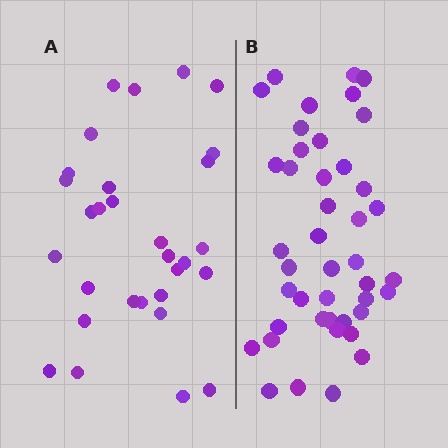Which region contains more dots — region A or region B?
Region B (the right region) has more dots.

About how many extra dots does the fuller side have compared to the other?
Region B has approximately 15 more dots than region A.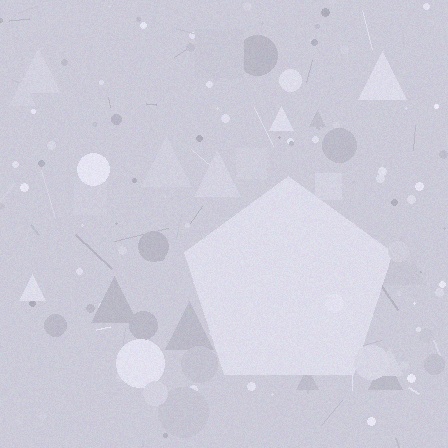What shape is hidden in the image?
A pentagon is hidden in the image.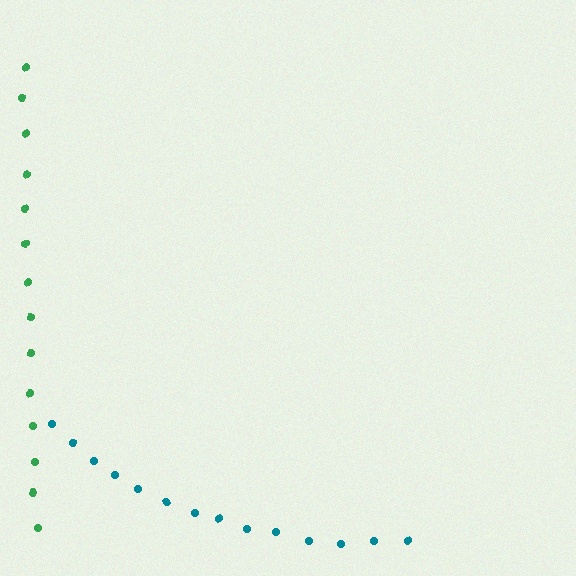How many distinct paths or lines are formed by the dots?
There are 2 distinct paths.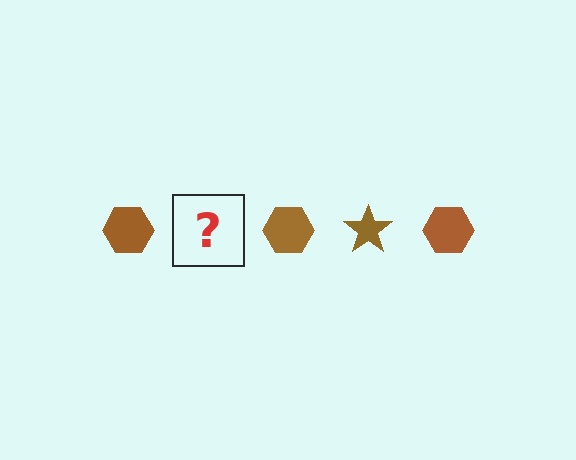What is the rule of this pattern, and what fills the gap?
The rule is that the pattern cycles through hexagon, star shapes in brown. The gap should be filled with a brown star.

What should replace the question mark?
The question mark should be replaced with a brown star.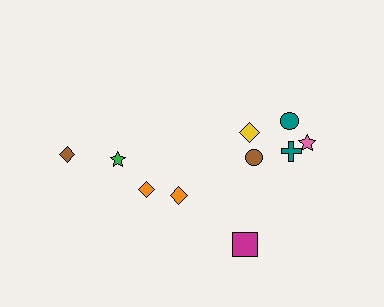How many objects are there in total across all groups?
There are 10 objects.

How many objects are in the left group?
There are 4 objects.